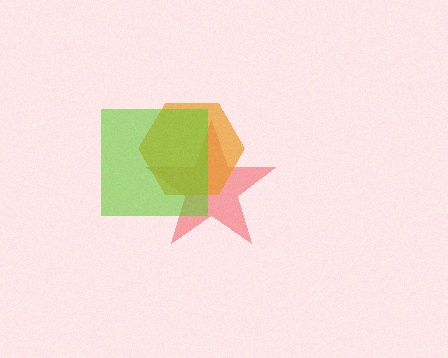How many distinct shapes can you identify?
There are 3 distinct shapes: a red star, an orange hexagon, a lime square.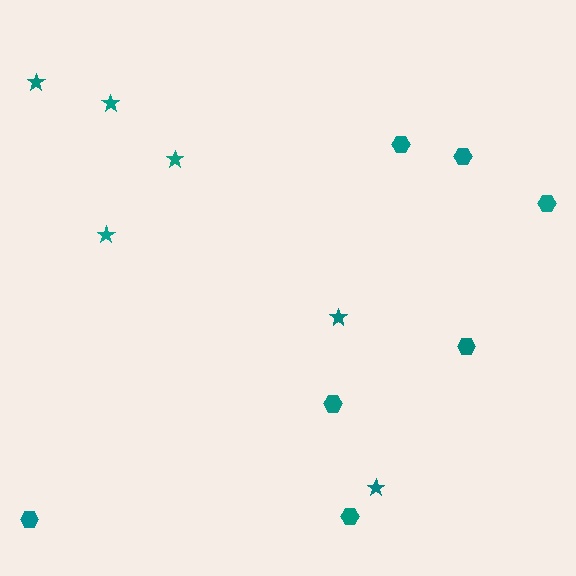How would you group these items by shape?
There are 2 groups: one group of hexagons (7) and one group of stars (6).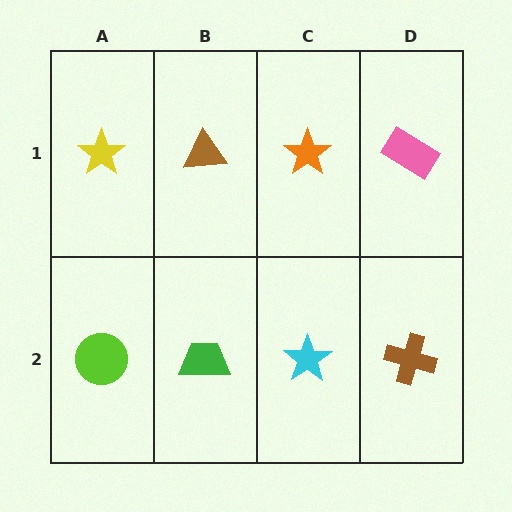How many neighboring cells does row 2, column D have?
2.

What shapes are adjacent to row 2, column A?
A yellow star (row 1, column A), a green trapezoid (row 2, column B).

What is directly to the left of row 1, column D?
An orange star.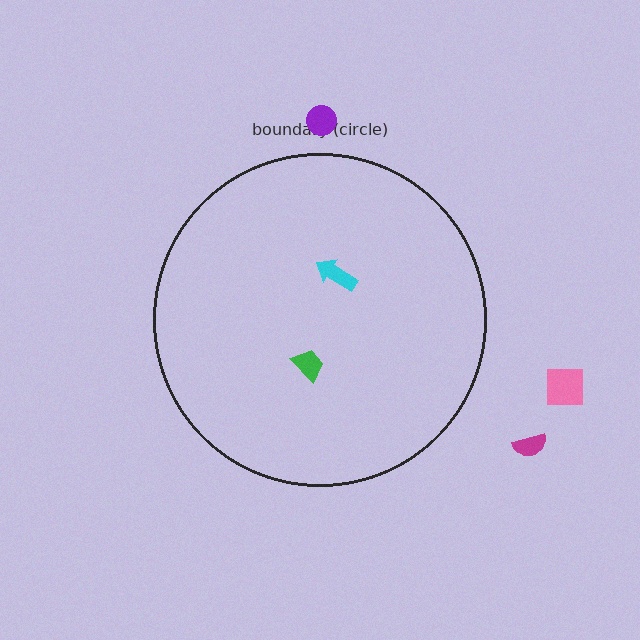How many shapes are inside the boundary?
2 inside, 3 outside.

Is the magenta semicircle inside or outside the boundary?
Outside.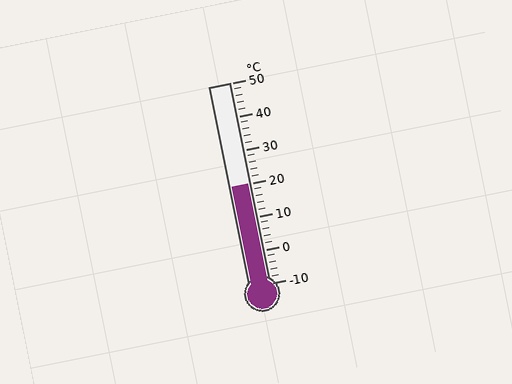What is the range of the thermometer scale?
The thermometer scale ranges from -10°C to 50°C.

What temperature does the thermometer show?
The thermometer shows approximately 20°C.